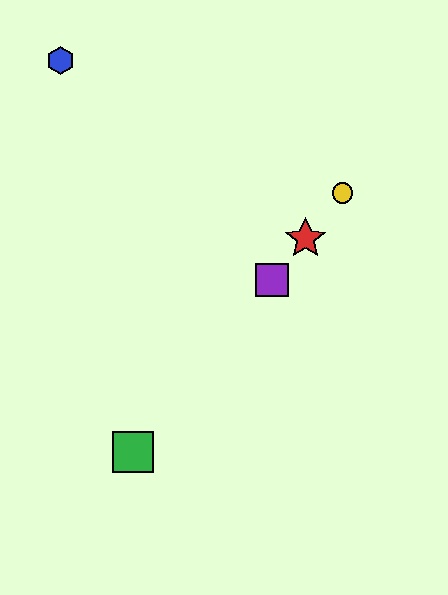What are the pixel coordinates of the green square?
The green square is at (133, 452).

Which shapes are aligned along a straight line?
The red star, the green square, the yellow circle, the purple square are aligned along a straight line.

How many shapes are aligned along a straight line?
4 shapes (the red star, the green square, the yellow circle, the purple square) are aligned along a straight line.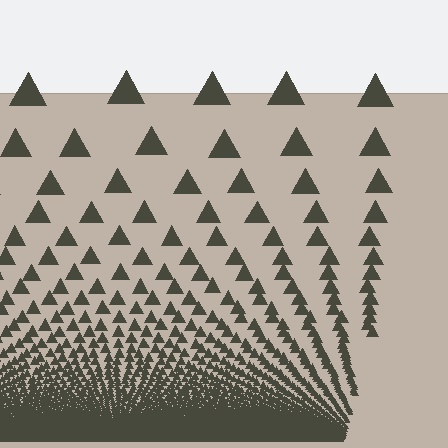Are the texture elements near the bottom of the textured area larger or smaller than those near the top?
Smaller. The gradient is inverted — elements near the bottom are smaller and denser.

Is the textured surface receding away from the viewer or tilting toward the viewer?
The surface appears to tilt toward the viewer. Texture elements get larger and sparser toward the top.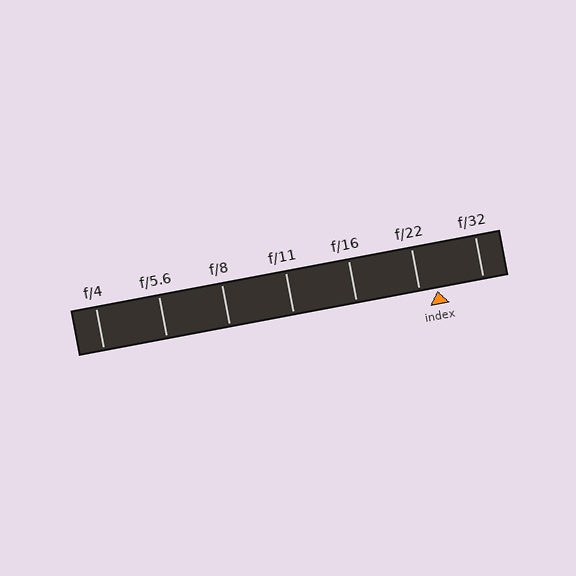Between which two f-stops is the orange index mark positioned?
The index mark is between f/22 and f/32.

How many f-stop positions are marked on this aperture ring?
There are 7 f-stop positions marked.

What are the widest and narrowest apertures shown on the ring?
The widest aperture shown is f/4 and the narrowest is f/32.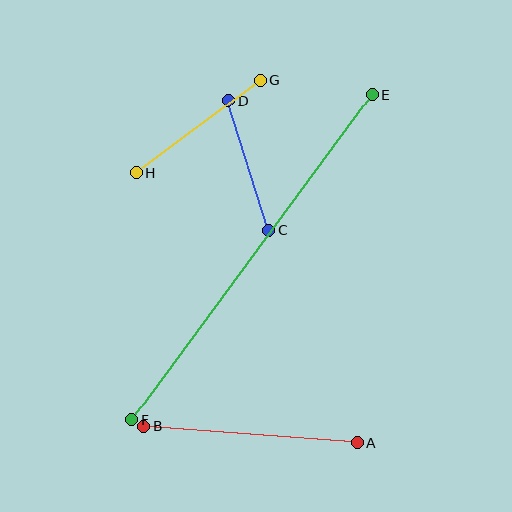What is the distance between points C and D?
The distance is approximately 136 pixels.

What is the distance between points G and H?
The distance is approximately 154 pixels.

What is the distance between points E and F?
The distance is approximately 403 pixels.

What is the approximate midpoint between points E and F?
The midpoint is at approximately (252, 257) pixels.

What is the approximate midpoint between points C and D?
The midpoint is at approximately (248, 166) pixels.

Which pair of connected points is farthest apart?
Points E and F are farthest apart.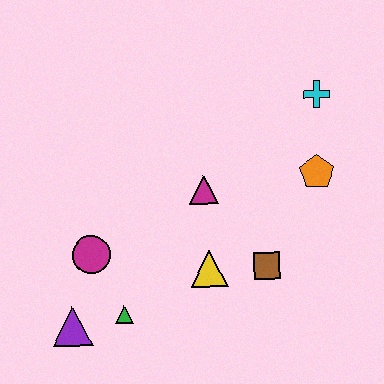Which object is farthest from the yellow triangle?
The cyan cross is farthest from the yellow triangle.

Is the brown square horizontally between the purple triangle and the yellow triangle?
No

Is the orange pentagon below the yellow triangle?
No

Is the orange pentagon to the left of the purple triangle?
No